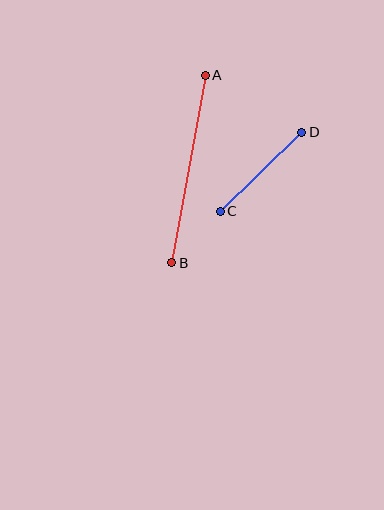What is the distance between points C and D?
The distance is approximately 114 pixels.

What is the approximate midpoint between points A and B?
The midpoint is at approximately (189, 169) pixels.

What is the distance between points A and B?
The distance is approximately 191 pixels.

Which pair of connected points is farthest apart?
Points A and B are farthest apart.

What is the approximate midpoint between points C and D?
The midpoint is at approximately (261, 172) pixels.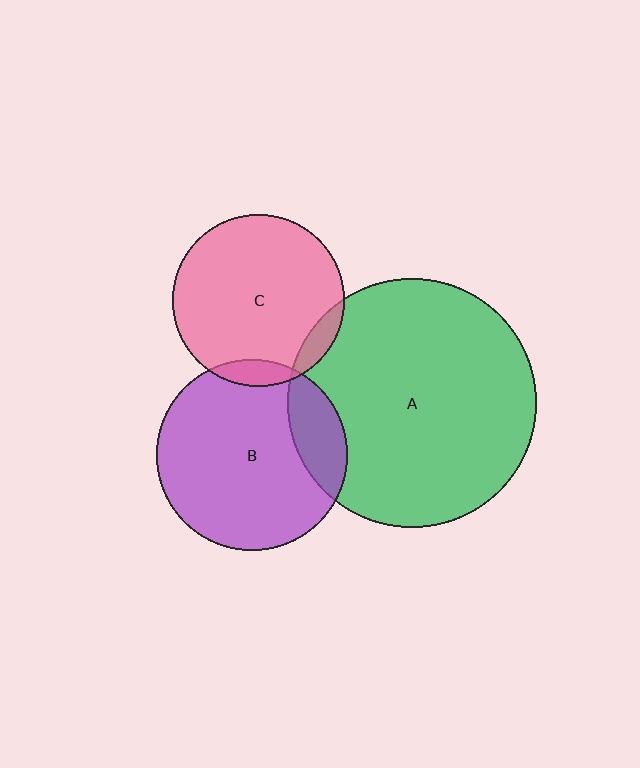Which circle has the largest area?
Circle A (green).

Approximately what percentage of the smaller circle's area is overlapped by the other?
Approximately 20%.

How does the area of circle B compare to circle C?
Approximately 1.2 times.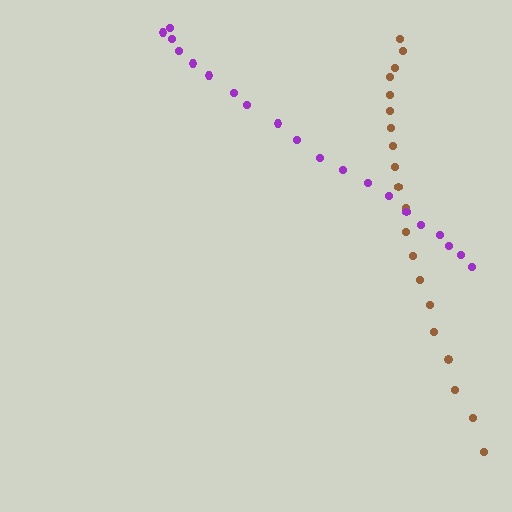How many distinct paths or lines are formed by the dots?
There are 2 distinct paths.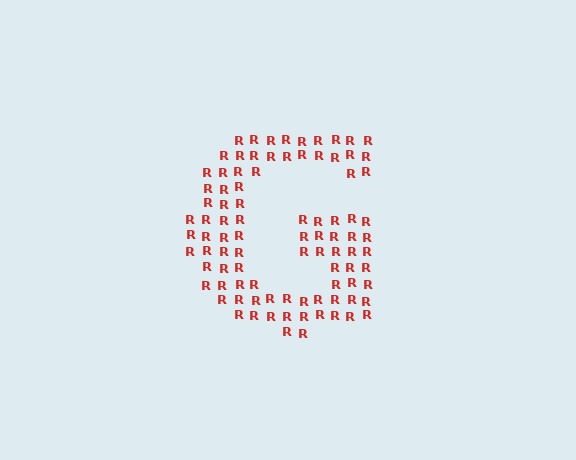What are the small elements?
The small elements are letter R's.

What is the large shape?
The large shape is the letter G.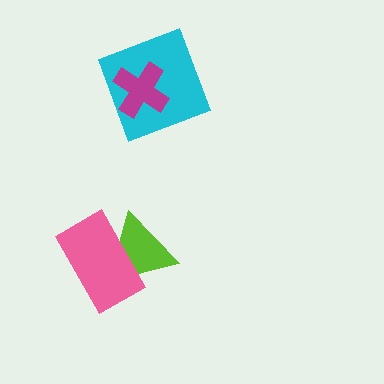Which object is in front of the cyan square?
The magenta cross is in front of the cyan square.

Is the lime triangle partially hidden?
Yes, it is partially covered by another shape.